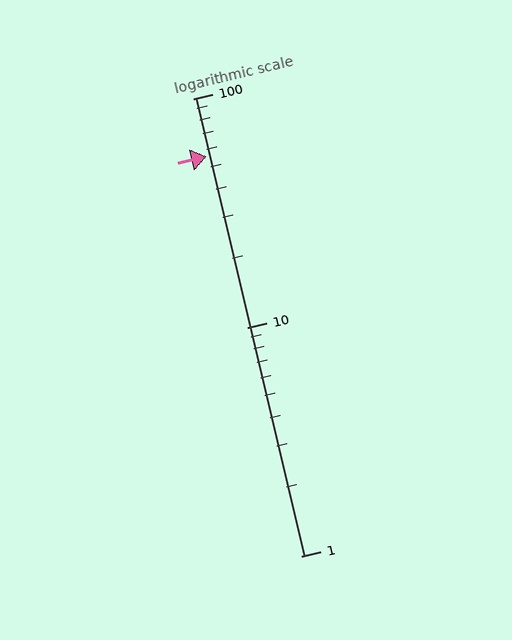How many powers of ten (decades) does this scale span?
The scale spans 2 decades, from 1 to 100.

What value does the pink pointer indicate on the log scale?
The pointer indicates approximately 56.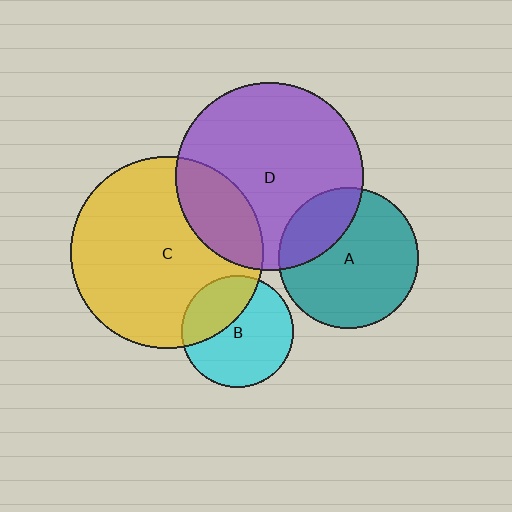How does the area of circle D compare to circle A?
Approximately 1.8 times.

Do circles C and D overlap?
Yes.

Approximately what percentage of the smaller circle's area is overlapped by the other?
Approximately 20%.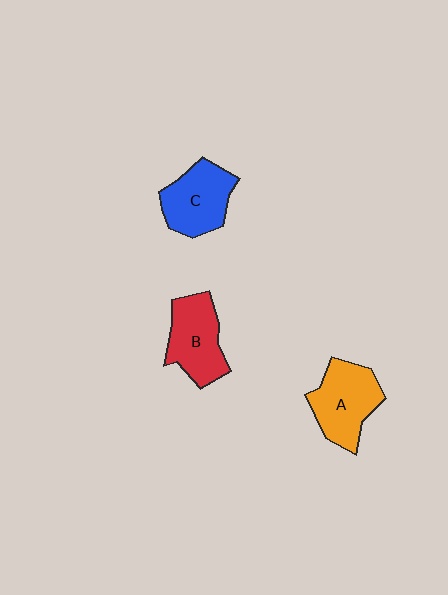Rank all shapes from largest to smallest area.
From largest to smallest: A (orange), B (red), C (blue).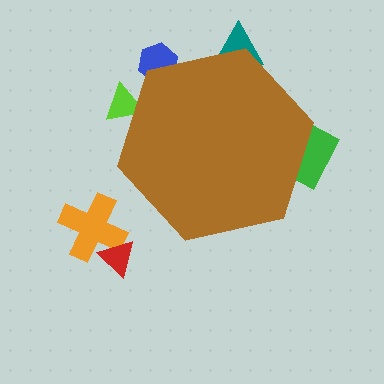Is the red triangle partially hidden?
No, the red triangle is fully visible.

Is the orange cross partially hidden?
No, the orange cross is fully visible.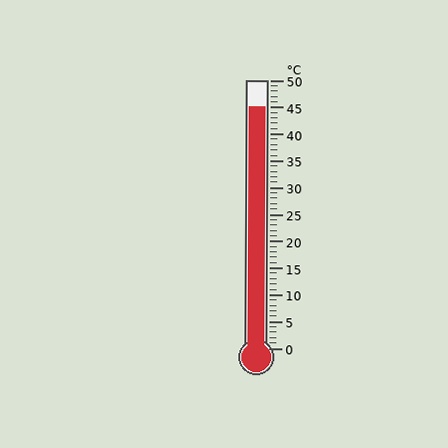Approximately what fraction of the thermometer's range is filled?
The thermometer is filled to approximately 90% of its range.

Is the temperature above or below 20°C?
The temperature is above 20°C.